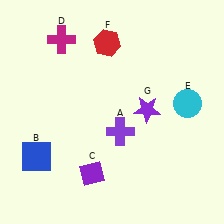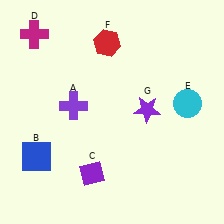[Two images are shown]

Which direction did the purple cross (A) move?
The purple cross (A) moved left.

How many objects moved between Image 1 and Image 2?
2 objects moved between the two images.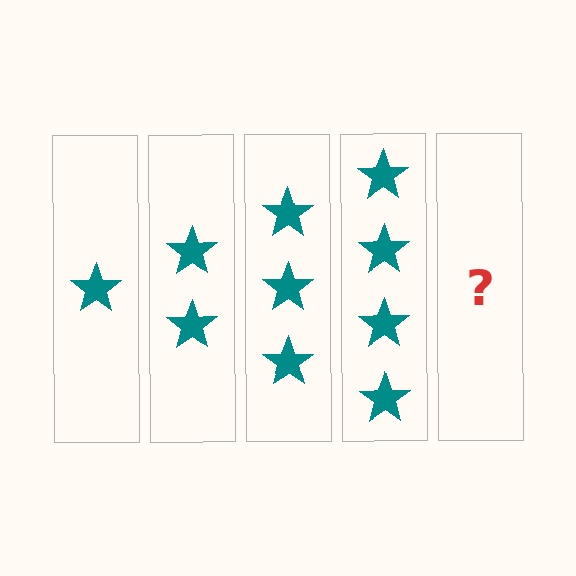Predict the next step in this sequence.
The next step is 5 stars.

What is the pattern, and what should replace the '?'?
The pattern is that each step adds one more star. The '?' should be 5 stars.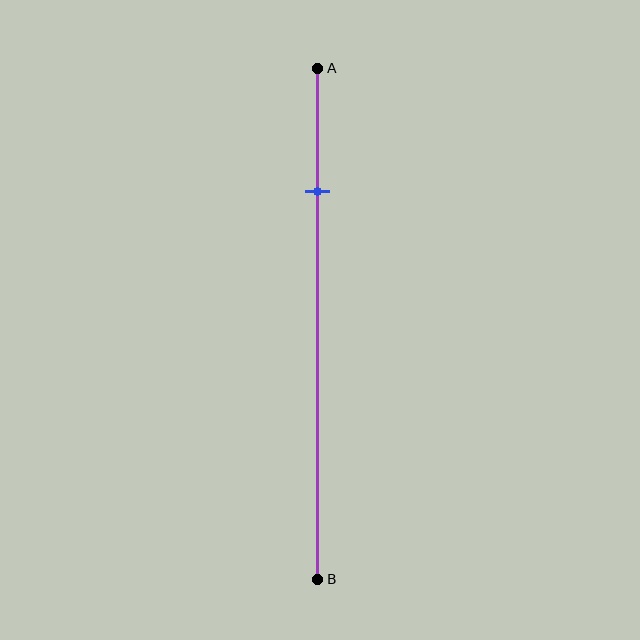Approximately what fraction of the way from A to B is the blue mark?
The blue mark is approximately 25% of the way from A to B.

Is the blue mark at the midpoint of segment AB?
No, the mark is at about 25% from A, not at the 50% midpoint.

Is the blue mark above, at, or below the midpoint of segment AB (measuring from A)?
The blue mark is above the midpoint of segment AB.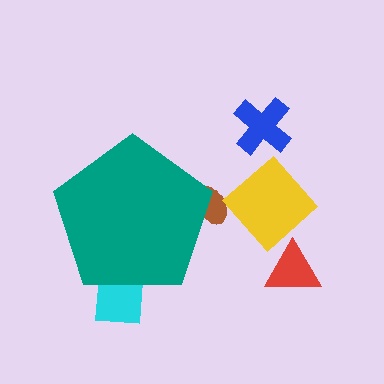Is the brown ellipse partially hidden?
Yes, the brown ellipse is partially hidden behind the teal pentagon.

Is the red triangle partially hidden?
No, the red triangle is fully visible.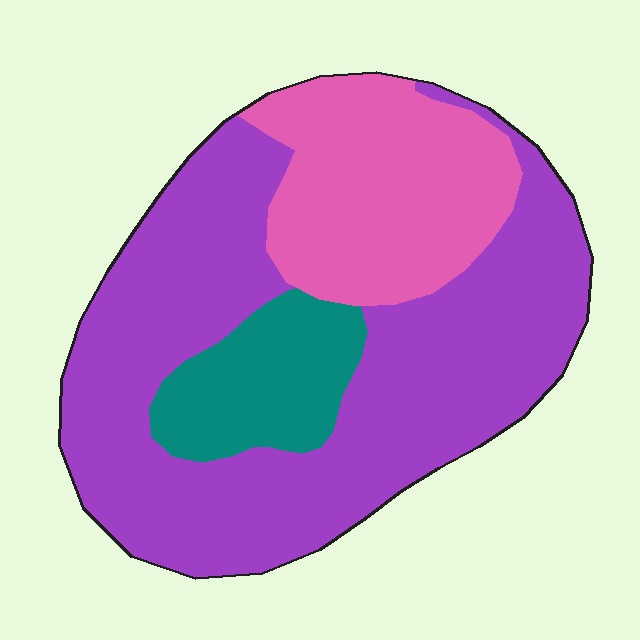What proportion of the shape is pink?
Pink covers 25% of the shape.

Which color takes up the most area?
Purple, at roughly 60%.